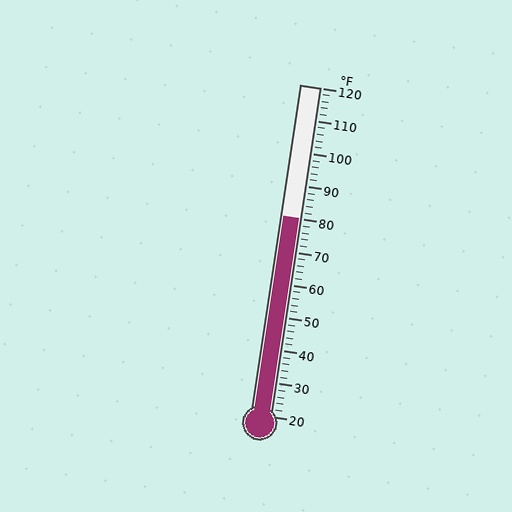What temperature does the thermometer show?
The thermometer shows approximately 80°F.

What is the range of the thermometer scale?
The thermometer scale ranges from 20°F to 120°F.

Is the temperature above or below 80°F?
The temperature is at 80°F.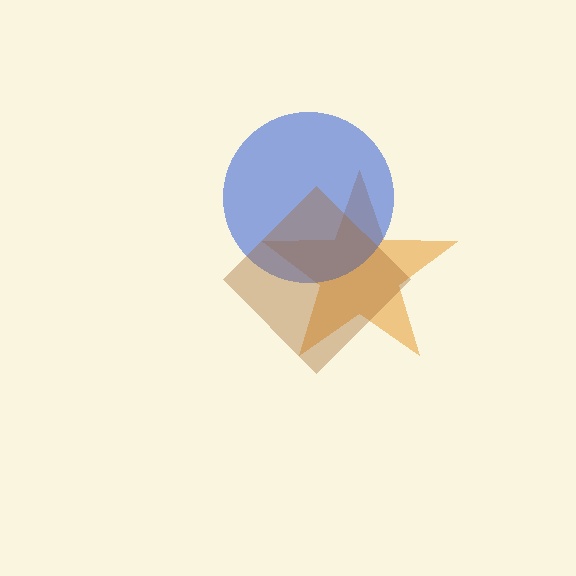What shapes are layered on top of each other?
The layered shapes are: an orange star, a blue circle, a brown diamond.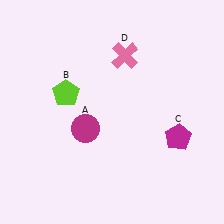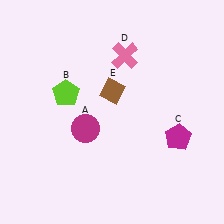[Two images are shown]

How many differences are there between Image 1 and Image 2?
There is 1 difference between the two images.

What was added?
A brown diamond (E) was added in Image 2.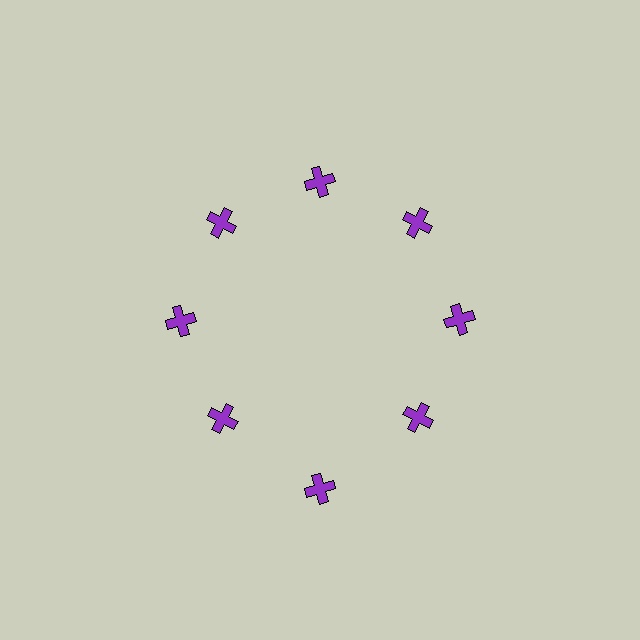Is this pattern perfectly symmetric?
No. The 8 purple crosses are arranged in a ring, but one element near the 6 o'clock position is pushed outward from the center, breaking the 8-fold rotational symmetry.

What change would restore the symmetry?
The symmetry would be restored by moving it inward, back onto the ring so that all 8 crosses sit at equal angles and equal distance from the center.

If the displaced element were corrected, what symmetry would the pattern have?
It would have 8-fold rotational symmetry — the pattern would map onto itself every 45 degrees.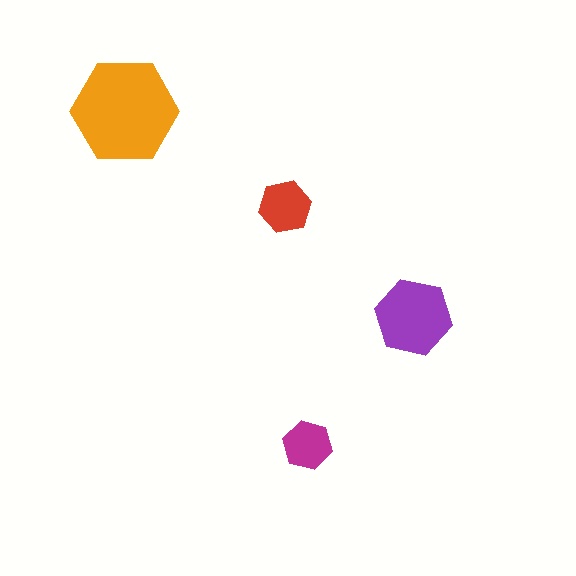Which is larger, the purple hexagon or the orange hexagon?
The orange one.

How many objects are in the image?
There are 4 objects in the image.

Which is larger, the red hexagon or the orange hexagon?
The orange one.